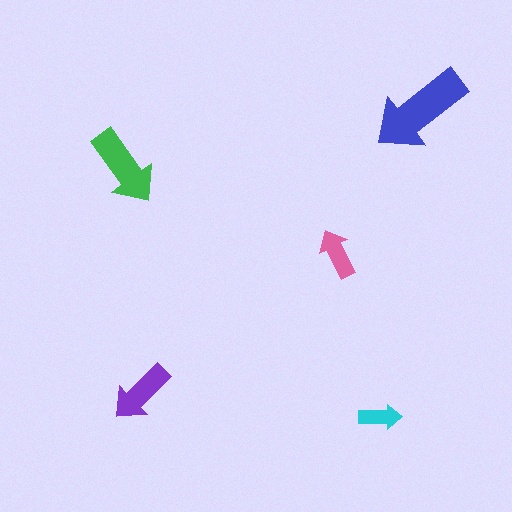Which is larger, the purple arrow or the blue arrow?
The blue one.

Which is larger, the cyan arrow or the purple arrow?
The purple one.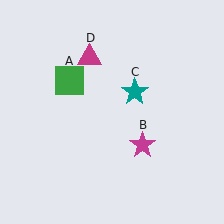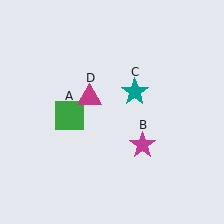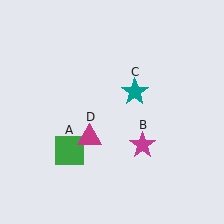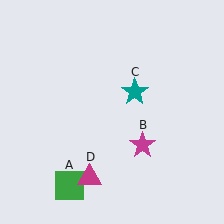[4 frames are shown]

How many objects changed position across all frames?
2 objects changed position: green square (object A), magenta triangle (object D).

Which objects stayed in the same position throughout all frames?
Magenta star (object B) and teal star (object C) remained stationary.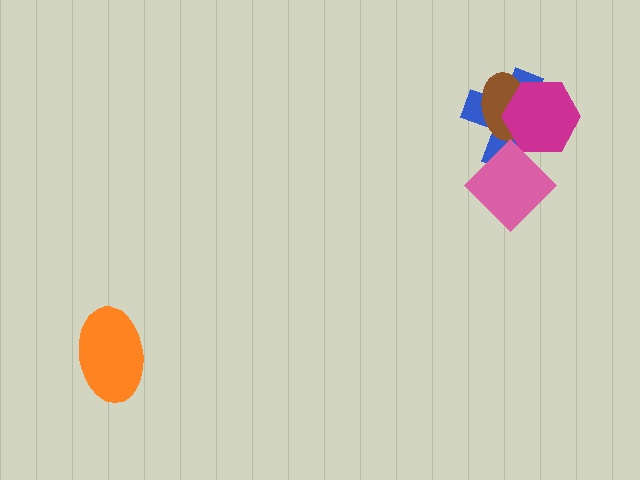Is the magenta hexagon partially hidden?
Yes, it is partially covered by another shape.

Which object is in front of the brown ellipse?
The magenta hexagon is in front of the brown ellipse.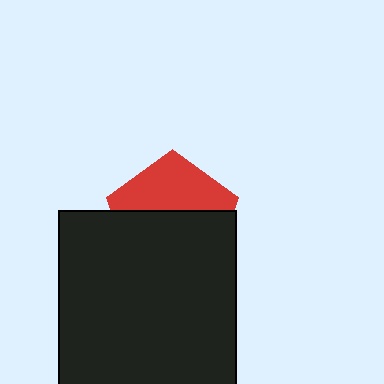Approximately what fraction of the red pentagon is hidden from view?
Roughly 59% of the red pentagon is hidden behind the black rectangle.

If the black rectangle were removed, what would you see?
You would see the complete red pentagon.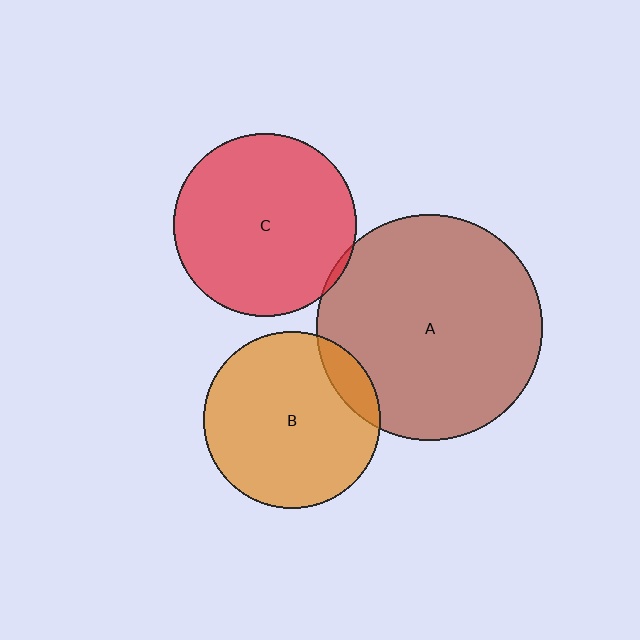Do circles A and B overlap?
Yes.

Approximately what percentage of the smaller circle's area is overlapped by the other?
Approximately 10%.